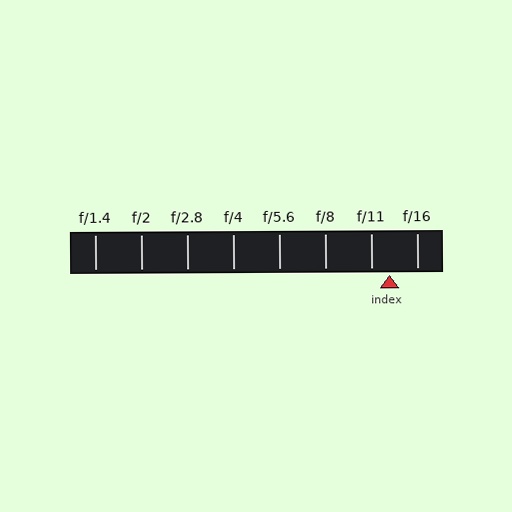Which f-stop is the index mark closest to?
The index mark is closest to f/11.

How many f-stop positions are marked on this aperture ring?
There are 8 f-stop positions marked.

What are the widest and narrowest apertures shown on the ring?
The widest aperture shown is f/1.4 and the narrowest is f/16.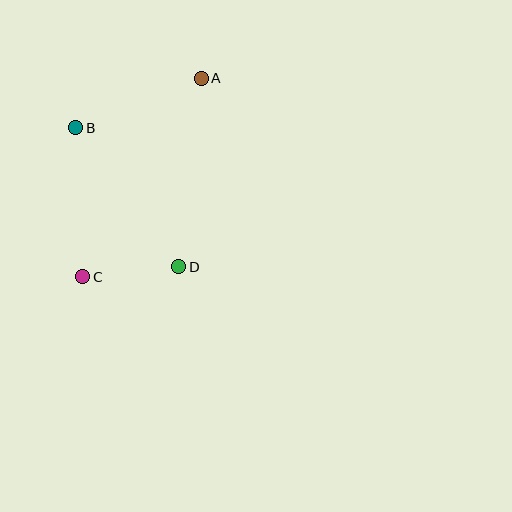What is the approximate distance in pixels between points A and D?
The distance between A and D is approximately 190 pixels.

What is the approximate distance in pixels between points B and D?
The distance between B and D is approximately 173 pixels.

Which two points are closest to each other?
Points C and D are closest to each other.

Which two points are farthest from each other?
Points A and C are farthest from each other.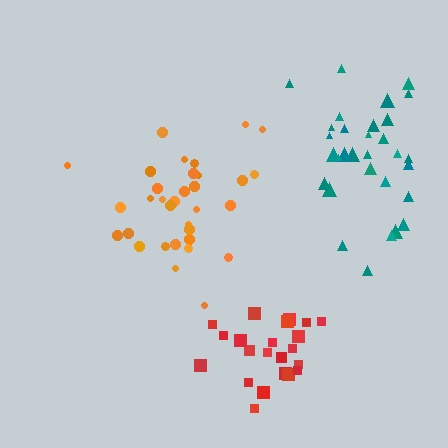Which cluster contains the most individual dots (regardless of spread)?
Orange (33).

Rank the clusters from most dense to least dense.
red, orange, teal.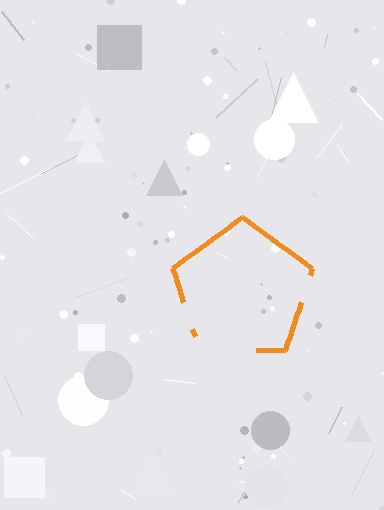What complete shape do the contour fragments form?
The contour fragments form a pentagon.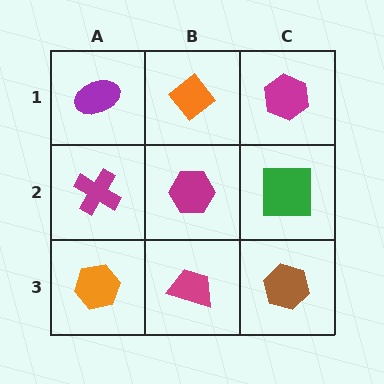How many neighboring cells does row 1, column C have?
2.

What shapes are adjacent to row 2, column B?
An orange diamond (row 1, column B), a magenta trapezoid (row 3, column B), a magenta cross (row 2, column A), a green square (row 2, column C).